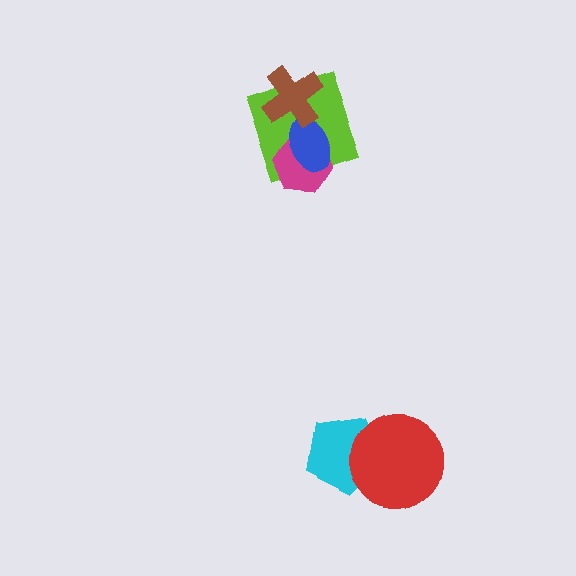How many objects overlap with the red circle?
1 object overlaps with the red circle.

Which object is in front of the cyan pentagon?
The red circle is in front of the cyan pentagon.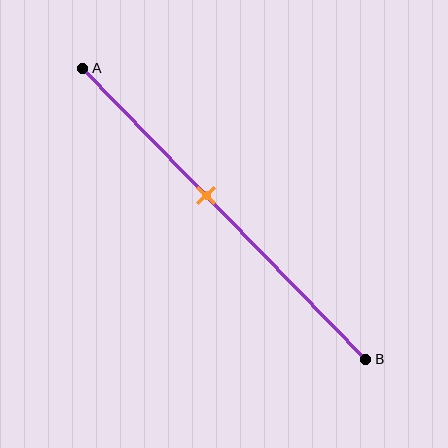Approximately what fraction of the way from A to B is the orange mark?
The orange mark is approximately 45% of the way from A to B.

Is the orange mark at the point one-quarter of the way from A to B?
No, the mark is at about 45% from A, not at the 25% one-quarter point.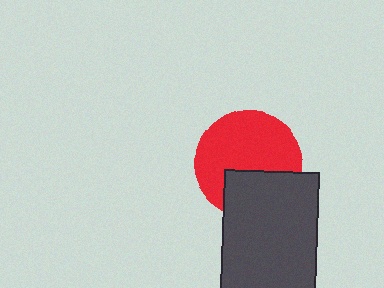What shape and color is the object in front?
The object in front is a dark gray rectangle.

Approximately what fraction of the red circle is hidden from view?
Roughly 34% of the red circle is hidden behind the dark gray rectangle.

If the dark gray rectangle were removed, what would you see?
You would see the complete red circle.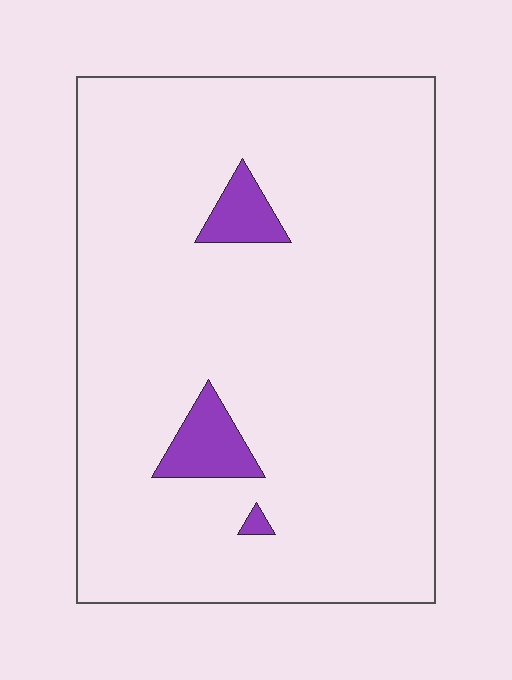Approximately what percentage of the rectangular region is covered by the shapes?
Approximately 5%.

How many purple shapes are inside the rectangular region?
3.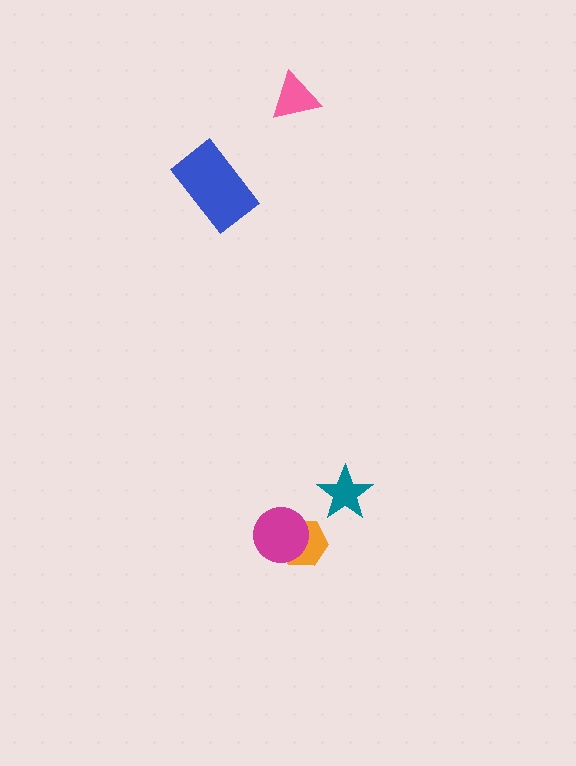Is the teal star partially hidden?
No, no other shape covers it.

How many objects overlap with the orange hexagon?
1 object overlaps with the orange hexagon.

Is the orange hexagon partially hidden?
Yes, it is partially covered by another shape.